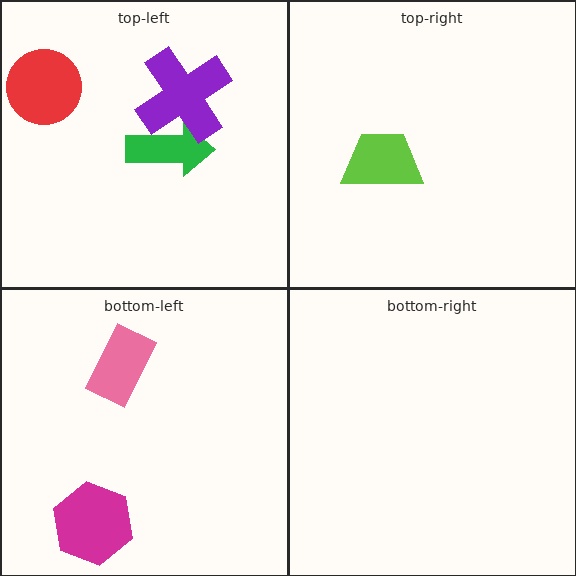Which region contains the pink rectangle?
The bottom-left region.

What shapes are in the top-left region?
The green arrow, the red circle, the purple cross.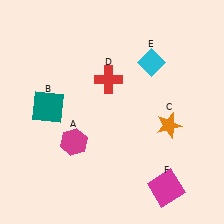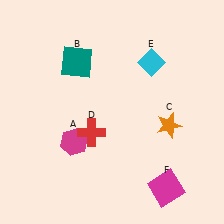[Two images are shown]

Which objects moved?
The objects that moved are: the teal square (B), the red cross (D).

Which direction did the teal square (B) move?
The teal square (B) moved up.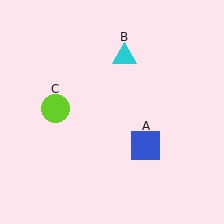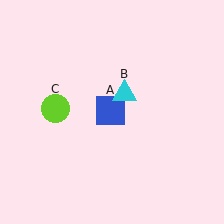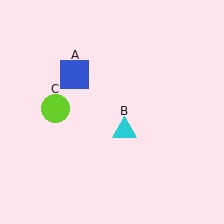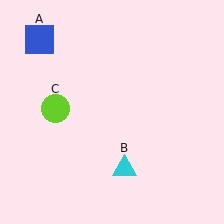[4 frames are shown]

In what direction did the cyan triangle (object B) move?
The cyan triangle (object B) moved down.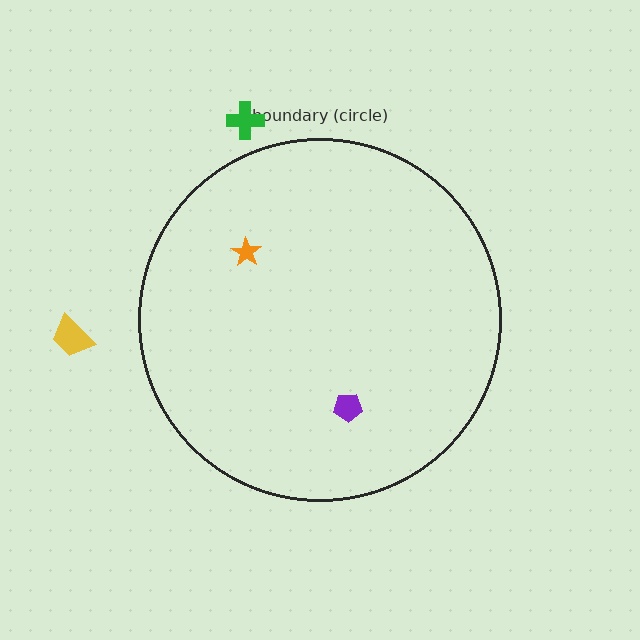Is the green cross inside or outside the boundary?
Outside.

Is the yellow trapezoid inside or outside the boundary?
Outside.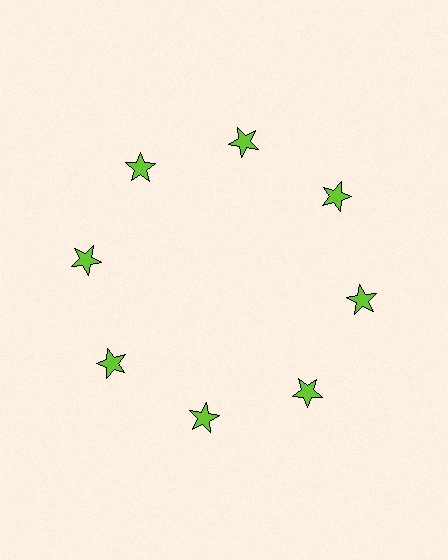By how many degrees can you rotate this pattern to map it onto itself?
The pattern maps onto itself every 45 degrees of rotation.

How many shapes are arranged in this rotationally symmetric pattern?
There are 8 shapes, arranged in 8 groups of 1.